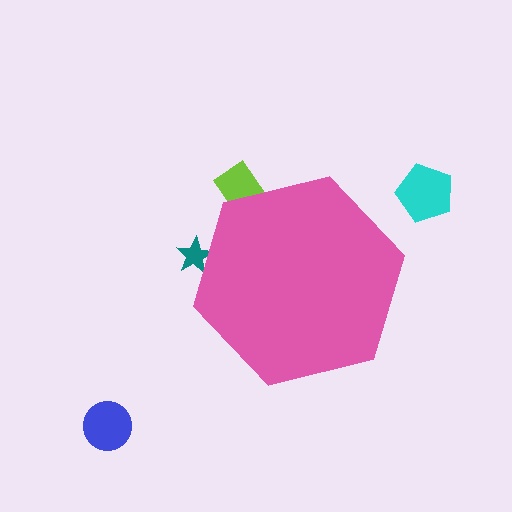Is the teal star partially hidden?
Yes, the teal star is partially hidden behind the pink hexagon.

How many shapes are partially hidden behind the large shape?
2 shapes are partially hidden.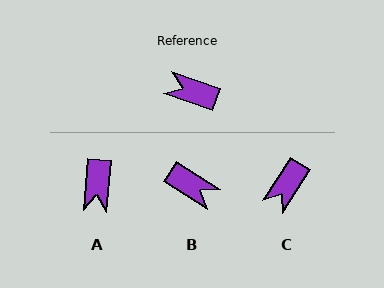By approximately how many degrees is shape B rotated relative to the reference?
Approximately 166 degrees counter-clockwise.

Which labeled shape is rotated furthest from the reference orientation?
B, about 166 degrees away.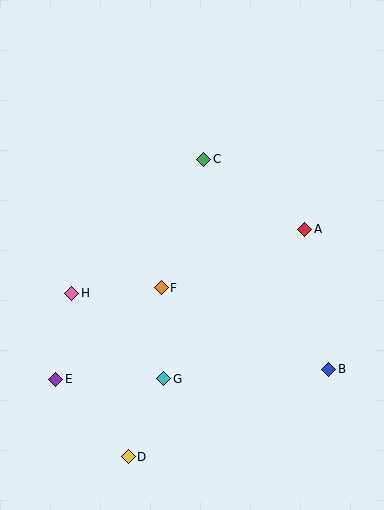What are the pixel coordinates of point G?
Point G is at (164, 379).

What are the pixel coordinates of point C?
Point C is at (204, 159).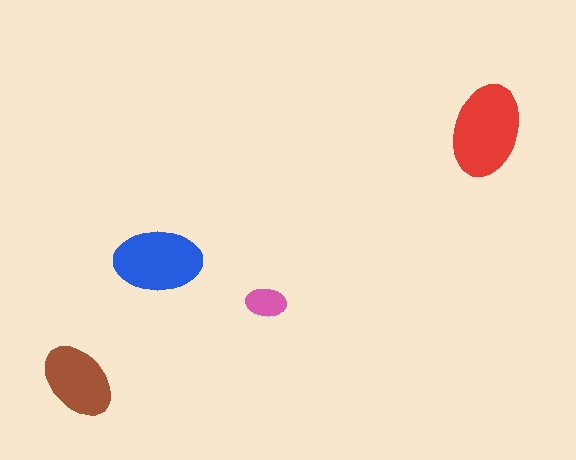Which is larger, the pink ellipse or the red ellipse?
The red one.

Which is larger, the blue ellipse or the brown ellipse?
The blue one.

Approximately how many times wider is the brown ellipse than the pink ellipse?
About 2 times wider.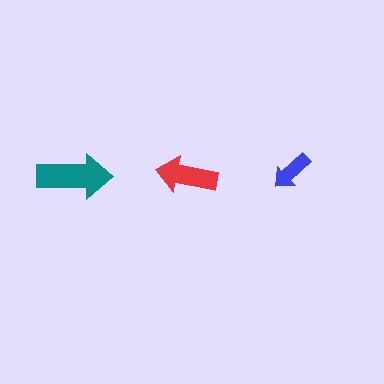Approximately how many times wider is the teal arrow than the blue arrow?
About 2 times wider.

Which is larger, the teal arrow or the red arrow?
The teal one.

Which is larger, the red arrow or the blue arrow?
The red one.